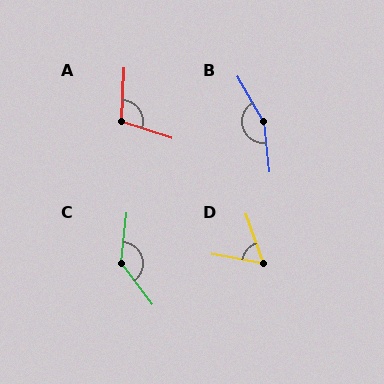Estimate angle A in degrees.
Approximately 106 degrees.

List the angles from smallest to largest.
D (60°), A (106°), C (137°), B (157°).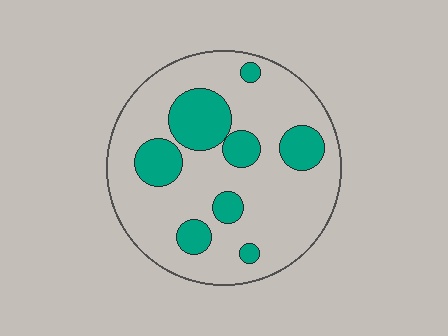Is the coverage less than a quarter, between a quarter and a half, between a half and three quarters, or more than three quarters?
Less than a quarter.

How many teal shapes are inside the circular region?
8.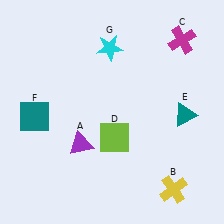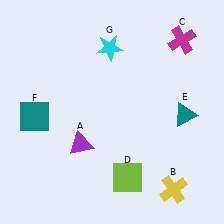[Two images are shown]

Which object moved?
The lime square (D) moved down.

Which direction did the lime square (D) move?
The lime square (D) moved down.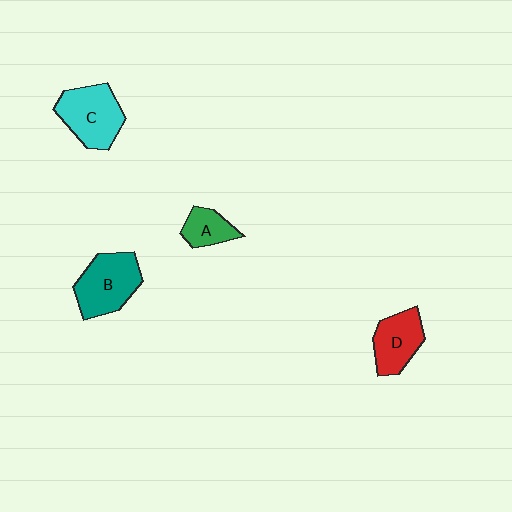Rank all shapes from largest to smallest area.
From largest to smallest: B (teal), C (cyan), D (red), A (green).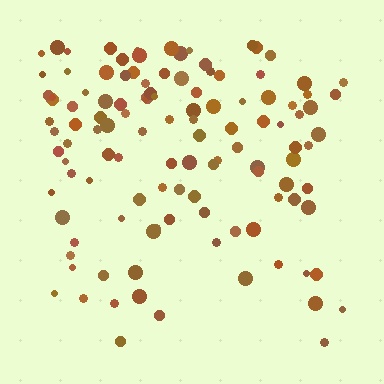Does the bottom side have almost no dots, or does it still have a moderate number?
Still a moderate number, just noticeably fewer than the top.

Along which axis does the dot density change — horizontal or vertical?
Vertical.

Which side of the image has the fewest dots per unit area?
The bottom.